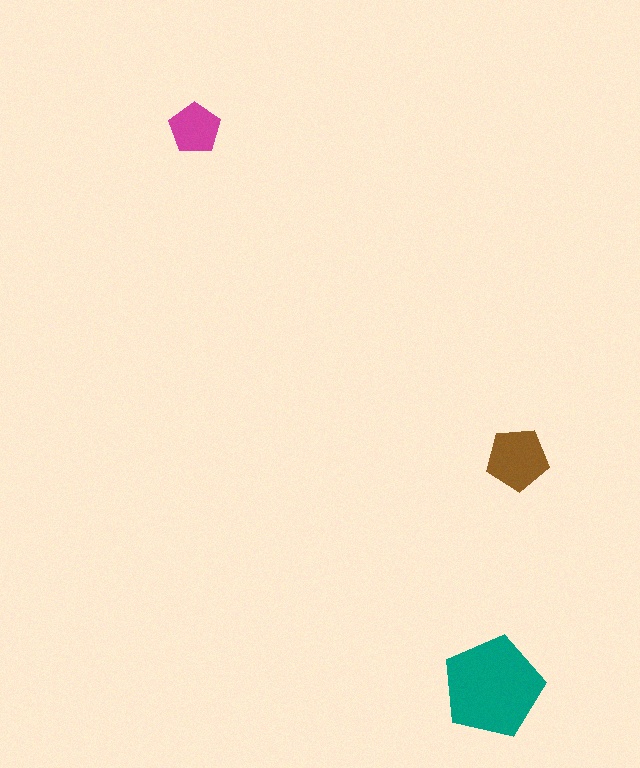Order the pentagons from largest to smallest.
the teal one, the brown one, the magenta one.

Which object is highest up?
The magenta pentagon is topmost.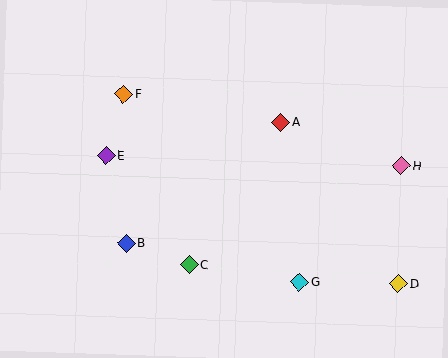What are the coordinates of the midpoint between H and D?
The midpoint between H and D is at (400, 225).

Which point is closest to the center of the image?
Point A at (280, 122) is closest to the center.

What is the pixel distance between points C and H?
The distance between C and H is 234 pixels.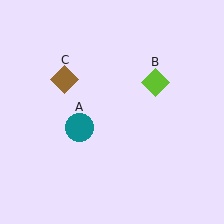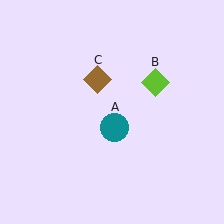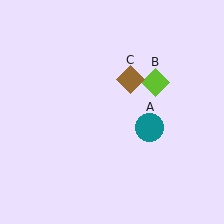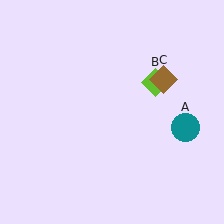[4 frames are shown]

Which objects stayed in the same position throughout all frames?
Lime diamond (object B) remained stationary.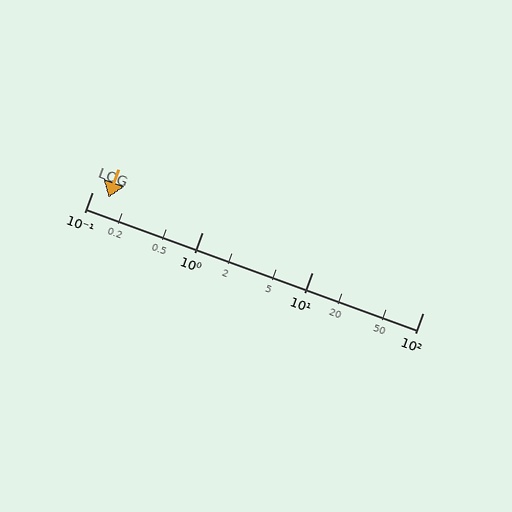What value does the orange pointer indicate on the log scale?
The pointer indicates approximately 0.14.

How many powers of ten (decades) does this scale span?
The scale spans 3 decades, from 0.1 to 100.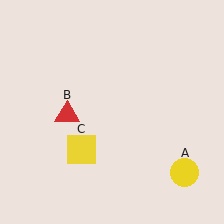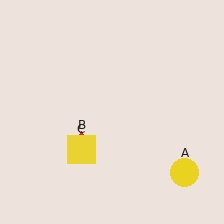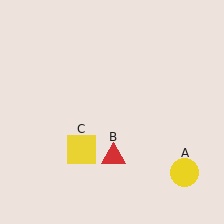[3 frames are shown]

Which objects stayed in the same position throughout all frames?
Yellow circle (object A) and yellow square (object C) remained stationary.